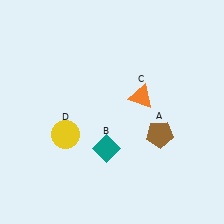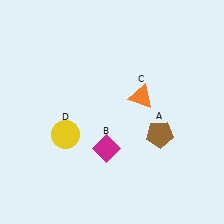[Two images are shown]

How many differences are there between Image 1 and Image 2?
There is 1 difference between the two images.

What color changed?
The diamond (B) changed from teal in Image 1 to magenta in Image 2.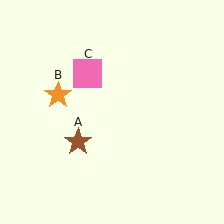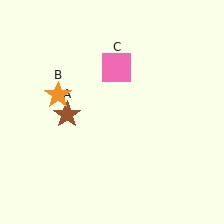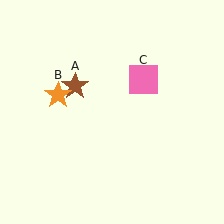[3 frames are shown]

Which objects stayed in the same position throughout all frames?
Orange star (object B) remained stationary.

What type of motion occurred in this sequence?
The brown star (object A), pink square (object C) rotated clockwise around the center of the scene.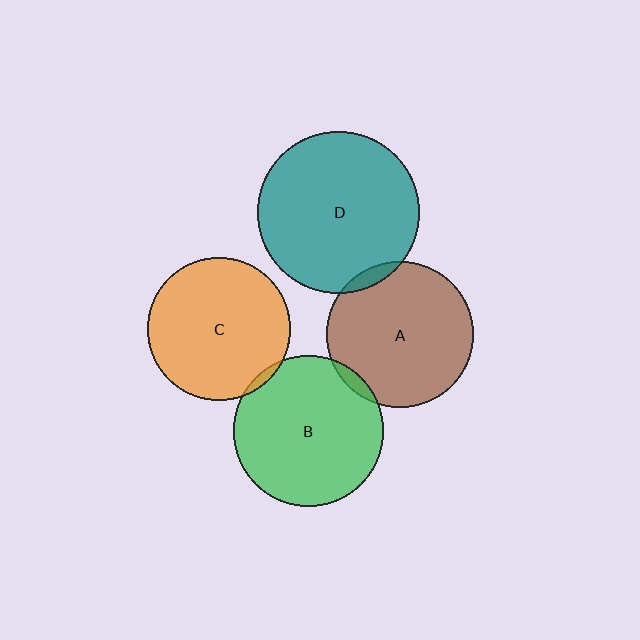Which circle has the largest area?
Circle D (teal).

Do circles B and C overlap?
Yes.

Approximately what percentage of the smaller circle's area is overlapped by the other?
Approximately 5%.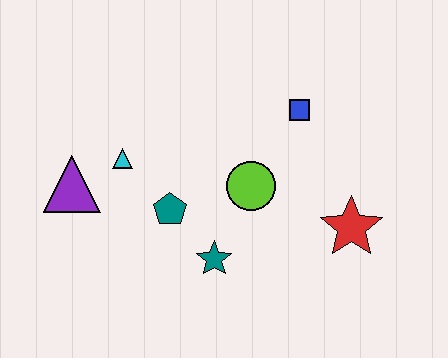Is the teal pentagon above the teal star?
Yes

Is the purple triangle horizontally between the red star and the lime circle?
No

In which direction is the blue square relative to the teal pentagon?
The blue square is to the right of the teal pentagon.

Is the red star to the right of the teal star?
Yes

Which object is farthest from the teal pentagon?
The red star is farthest from the teal pentagon.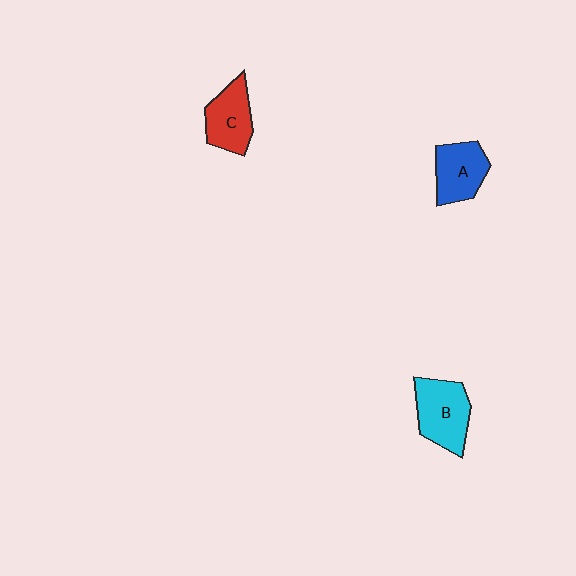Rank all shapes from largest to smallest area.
From largest to smallest: B (cyan), A (blue), C (red).